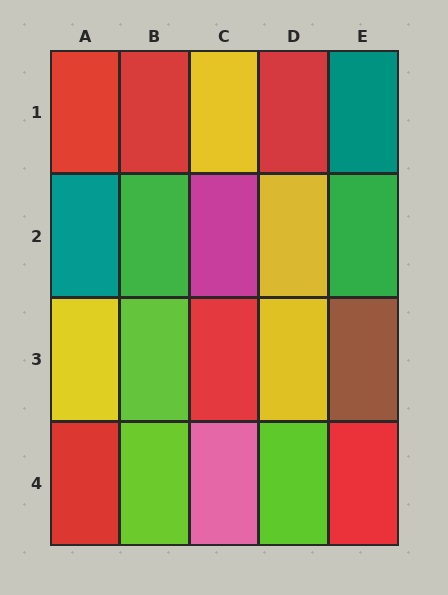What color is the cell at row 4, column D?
Lime.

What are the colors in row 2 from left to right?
Teal, green, magenta, yellow, green.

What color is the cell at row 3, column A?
Yellow.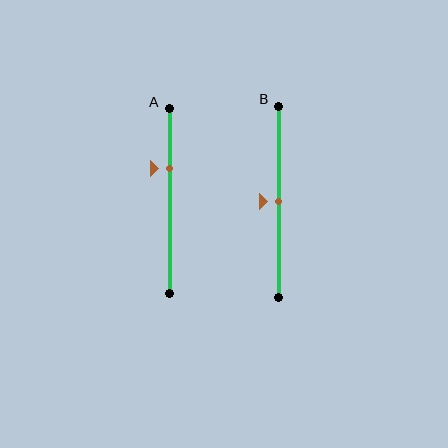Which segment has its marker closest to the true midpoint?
Segment B has its marker closest to the true midpoint.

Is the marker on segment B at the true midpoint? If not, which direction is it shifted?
Yes, the marker on segment B is at the true midpoint.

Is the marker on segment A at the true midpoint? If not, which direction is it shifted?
No, the marker on segment A is shifted upward by about 18% of the segment length.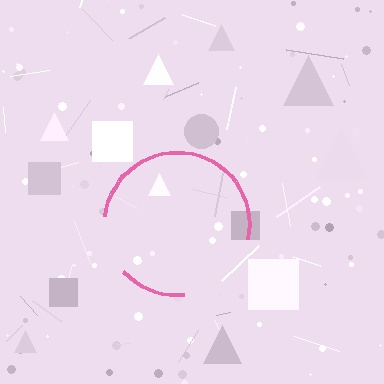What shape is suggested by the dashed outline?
The dashed outline suggests a circle.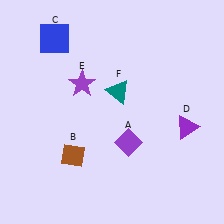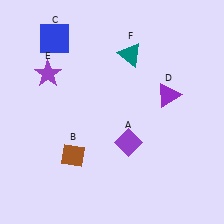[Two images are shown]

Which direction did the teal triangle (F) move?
The teal triangle (F) moved up.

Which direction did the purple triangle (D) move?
The purple triangle (D) moved up.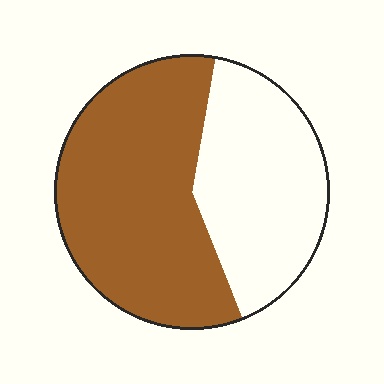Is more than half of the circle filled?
Yes.